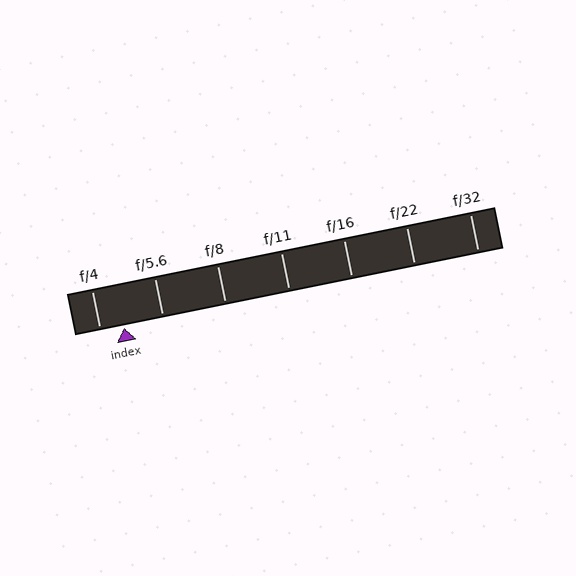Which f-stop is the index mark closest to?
The index mark is closest to f/4.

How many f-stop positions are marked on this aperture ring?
There are 7 f-stop positions marked.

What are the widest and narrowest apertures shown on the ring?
The widest aperture shown is f/4 and the narrowest is f/32.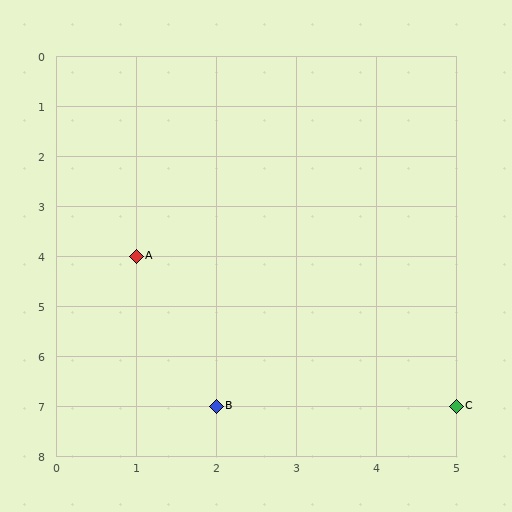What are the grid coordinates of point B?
Point B is at grid coordinates (2, 7).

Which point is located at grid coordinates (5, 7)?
Point C is at (5, 7).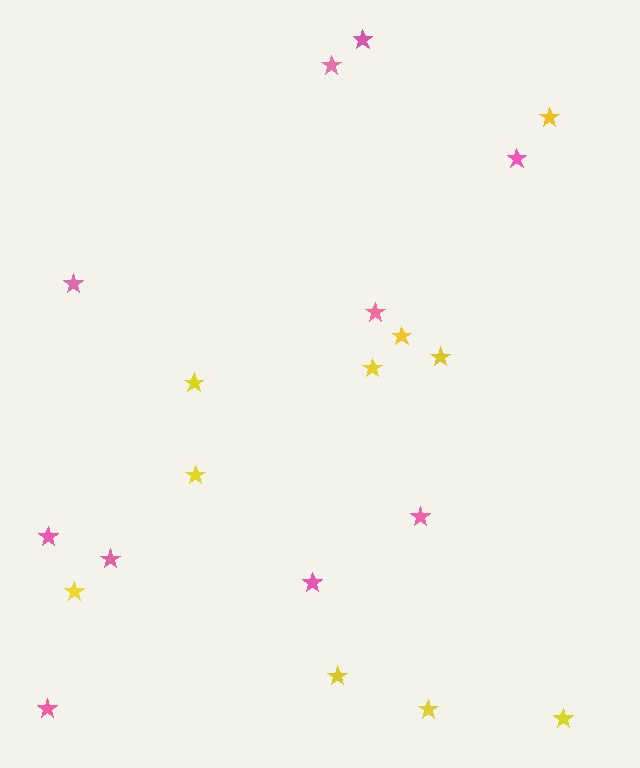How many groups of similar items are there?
There are 2 groups: one group of pink stars (10) and one group of yellow stars (10).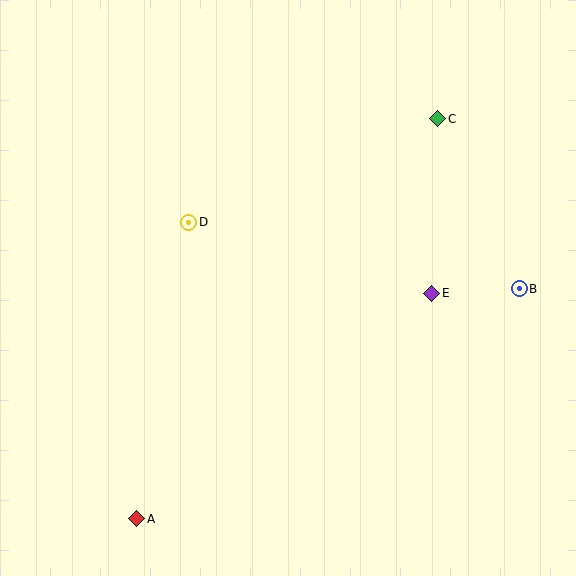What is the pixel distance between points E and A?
The distance between E and A is 371 pixels.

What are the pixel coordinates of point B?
Point B is at (519, 289).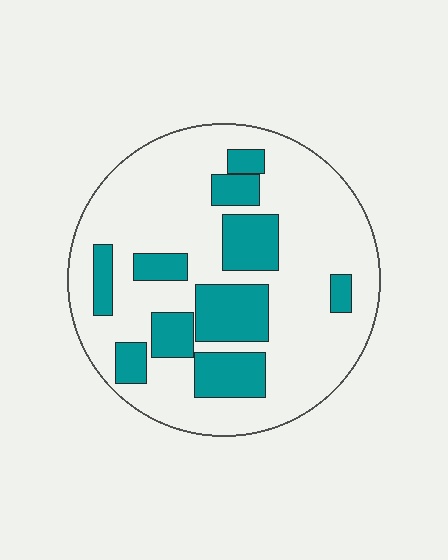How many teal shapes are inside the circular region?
10.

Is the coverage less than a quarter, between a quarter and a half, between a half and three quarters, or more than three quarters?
Between a quarter and a half.